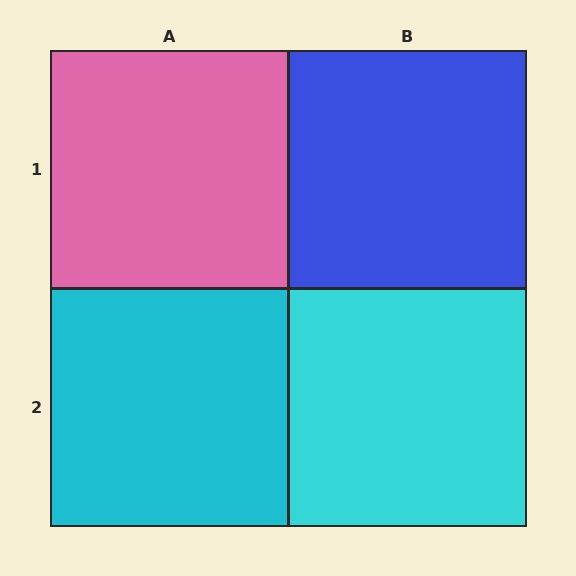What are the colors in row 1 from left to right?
Pink, blue.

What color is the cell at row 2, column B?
Cyan.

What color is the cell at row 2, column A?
Cyan.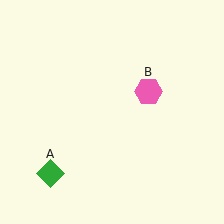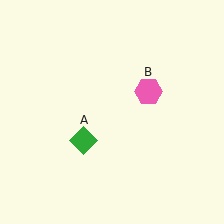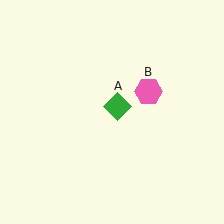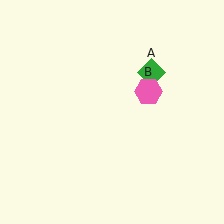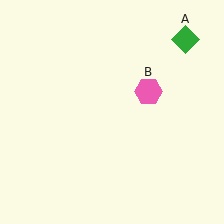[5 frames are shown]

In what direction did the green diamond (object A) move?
The green diamond (object A) moved up and to the right.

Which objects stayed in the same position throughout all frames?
Pink hexagon (object B) remained stationary.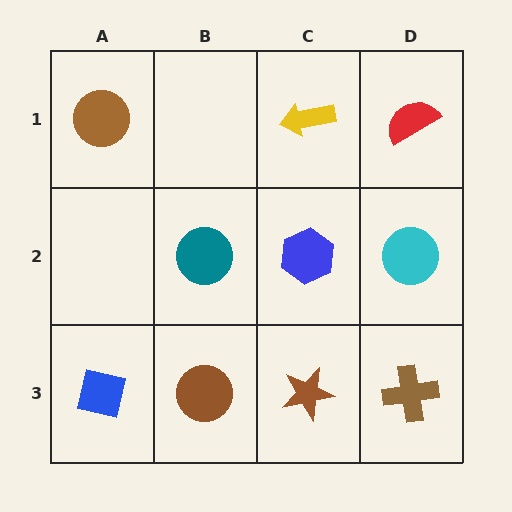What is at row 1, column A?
A brown circle.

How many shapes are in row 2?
3 shapes.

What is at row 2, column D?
A cyan circle.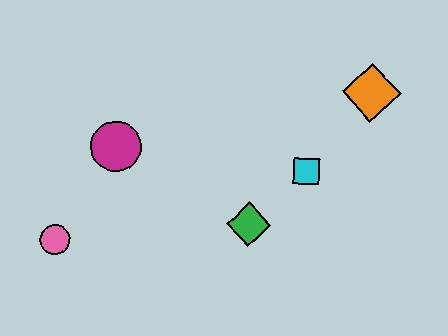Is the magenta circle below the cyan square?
No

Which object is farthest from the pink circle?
The orange diamond is farthest from the pink circle.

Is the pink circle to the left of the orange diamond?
Yes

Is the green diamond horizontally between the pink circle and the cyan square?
Yes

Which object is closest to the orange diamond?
The cyan square is closest to the orange diamond.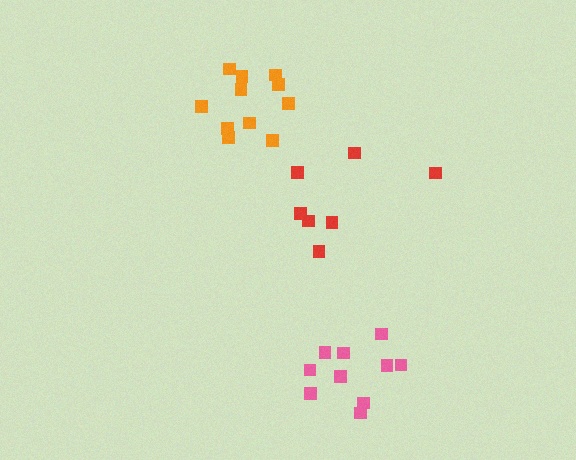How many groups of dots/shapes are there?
There are 3 groups.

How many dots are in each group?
Group 1: 10 dots, Group 2: 7 dots, Group 3: 11 dots (28 total).